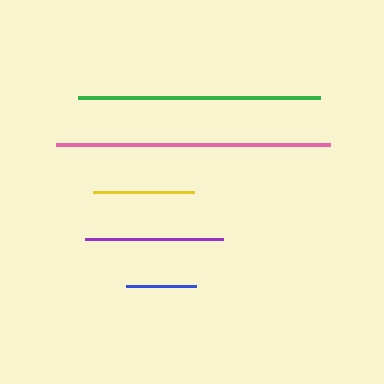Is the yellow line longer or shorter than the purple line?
The purple line is longer than the yellow line.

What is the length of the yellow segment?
The yellow segment is approximately 101 pixels long.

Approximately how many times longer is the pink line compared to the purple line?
The pink line is approximately 2.0 times the length of the purple line.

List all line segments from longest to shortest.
From longest to shortest: pink, green, purple, yellow, blue.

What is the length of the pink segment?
The pink segment is approximately 274 pixels long.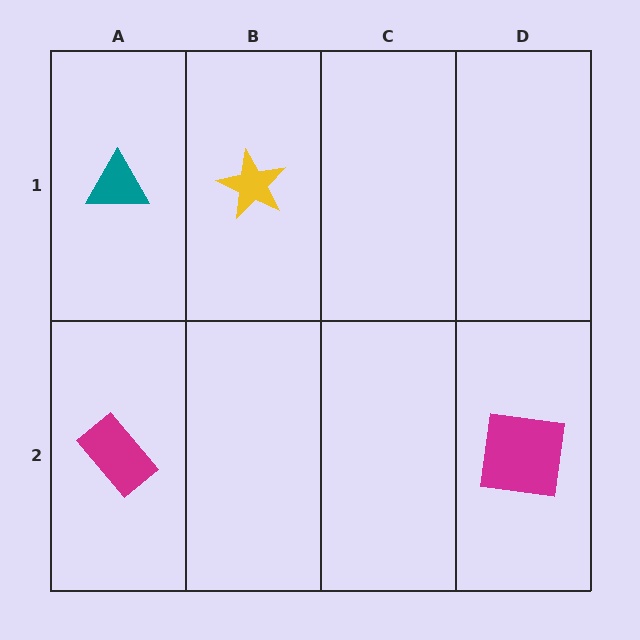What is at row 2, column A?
A magenta rectangle.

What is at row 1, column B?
A yellow star.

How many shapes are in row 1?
2 shapes.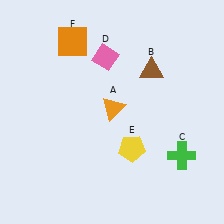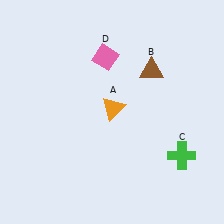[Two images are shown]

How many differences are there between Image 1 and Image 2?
There are 2 differences between the two images.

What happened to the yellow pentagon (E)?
The yellow pentagon (E) was removed in Image 2. It was in the bottom-right area of Image 1.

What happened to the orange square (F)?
The orange square (F) was removed in Image 2. It was in the top-left area of Image 1.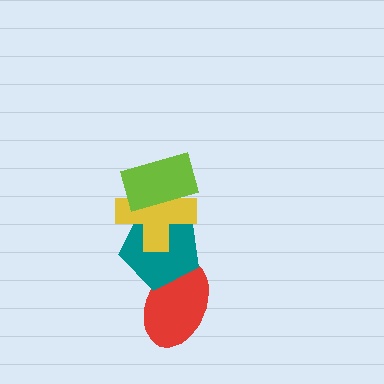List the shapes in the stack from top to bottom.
From top to bottom: the lime rectangle, the yellow cross, the teal pentagon, the red ellipse.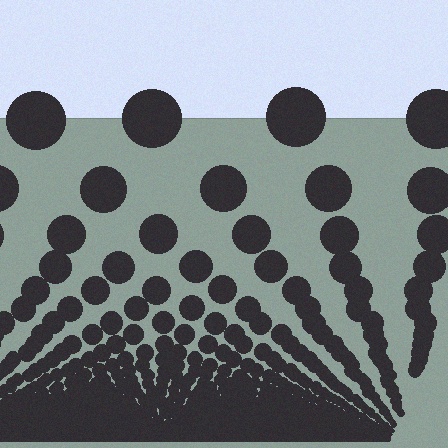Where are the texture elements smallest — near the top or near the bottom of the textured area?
Near the bottom.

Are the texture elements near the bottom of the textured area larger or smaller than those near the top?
Smaller. The gradient is inverted — elements near the bottom are smaller and denser.